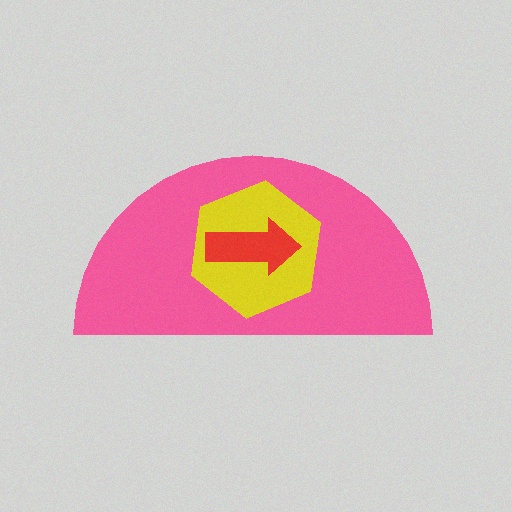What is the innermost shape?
The red arrow.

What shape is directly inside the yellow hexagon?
The red arrow.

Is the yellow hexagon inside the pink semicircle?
Yes.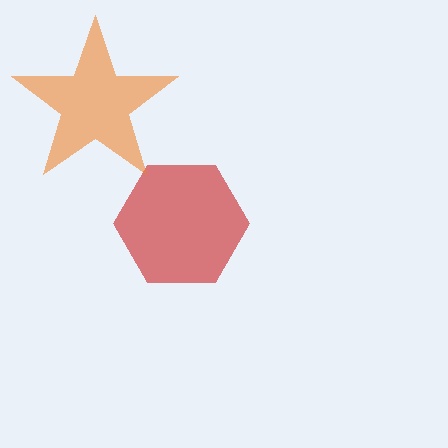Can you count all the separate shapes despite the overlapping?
Yes, there are 2 separate shapes.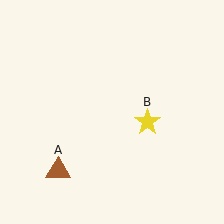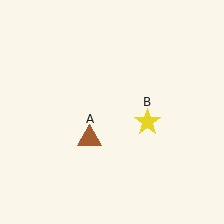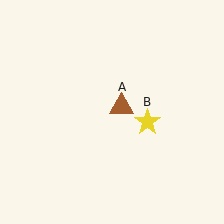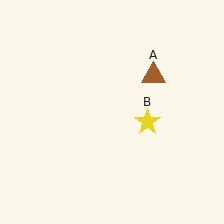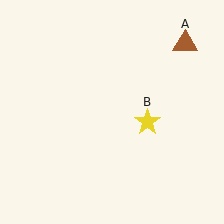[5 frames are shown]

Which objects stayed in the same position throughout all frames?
Yellow star (object B) remained stationary.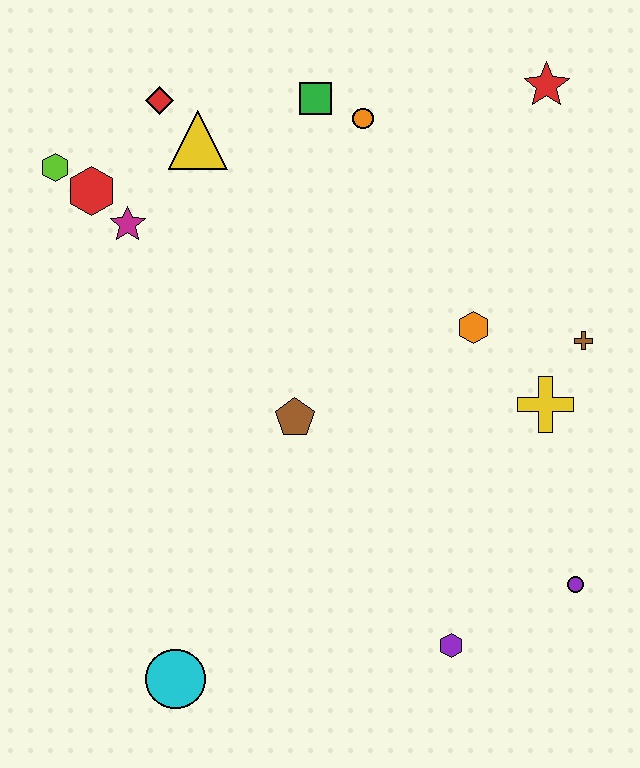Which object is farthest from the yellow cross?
The lime hexagon is farthest from the yellow cross.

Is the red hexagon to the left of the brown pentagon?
Yes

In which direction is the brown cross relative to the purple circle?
The brown cross is above the purple circle.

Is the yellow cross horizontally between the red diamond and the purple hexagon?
No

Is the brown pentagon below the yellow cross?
Yes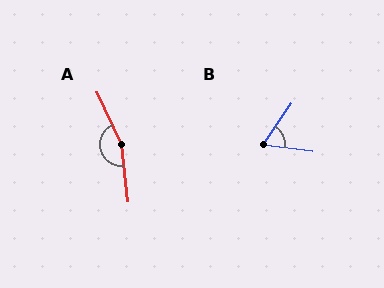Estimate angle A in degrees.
Approximately 161 degrees.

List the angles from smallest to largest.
B (64°), A (161°).